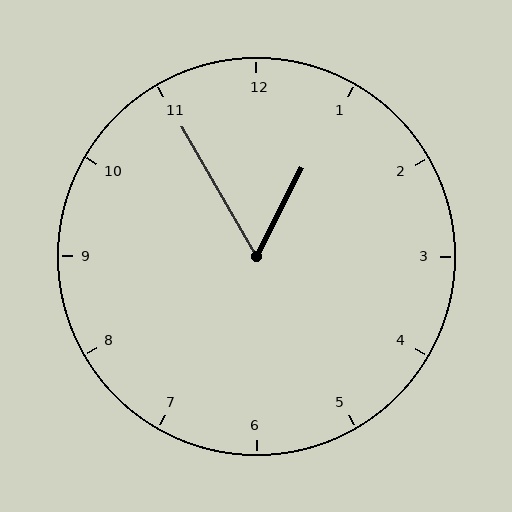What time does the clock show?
12:55.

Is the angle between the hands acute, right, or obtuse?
It is acute.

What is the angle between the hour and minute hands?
Approximately 58 degrees.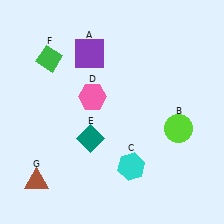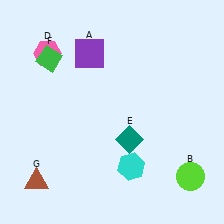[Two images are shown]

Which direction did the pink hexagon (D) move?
The pink hexagon (D) moved left.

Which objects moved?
The objects that moved are: the lime circle (B), the pink hexagon (D), the teal diamond (E).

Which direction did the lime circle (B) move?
The lime circle (B) moved down.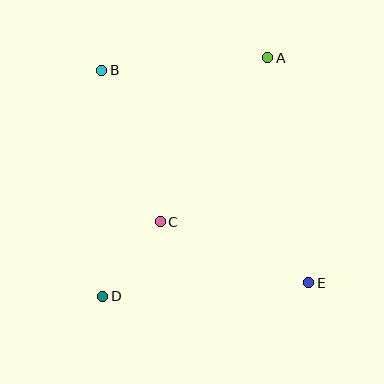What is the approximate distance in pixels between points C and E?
The distance between C and E is approximately 160 pixels.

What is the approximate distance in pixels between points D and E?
The distance between D and E is approximately 206 pixels.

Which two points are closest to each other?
Points C and D are closest to each other.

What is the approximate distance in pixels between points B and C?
The distance between B and C is approximately 162 pixels.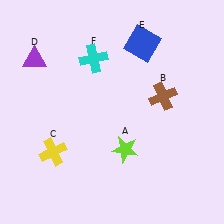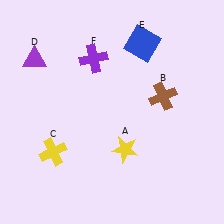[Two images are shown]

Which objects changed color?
A changed from lime to yellow. F changed from cyan to purple.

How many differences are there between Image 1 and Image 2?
There are 2 differences between the two images.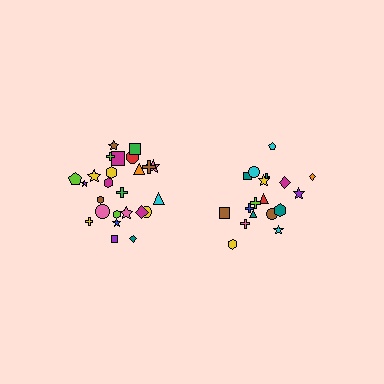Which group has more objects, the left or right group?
The left group.